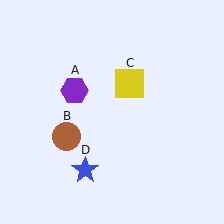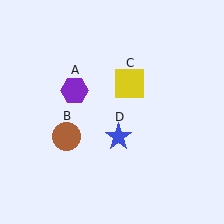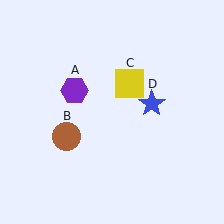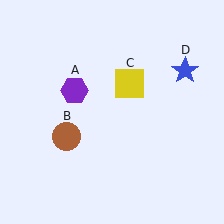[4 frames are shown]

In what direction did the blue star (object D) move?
The blue star (object D) moved up and to the right.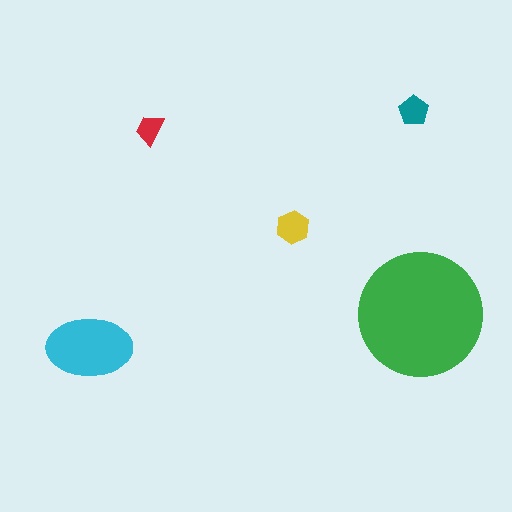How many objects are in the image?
There are 5 objects in the image.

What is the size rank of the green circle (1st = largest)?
1st.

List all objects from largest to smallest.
The green circle, the cyan ellipse, the yellow hexagon, the teal pentagon, the red trapezoid.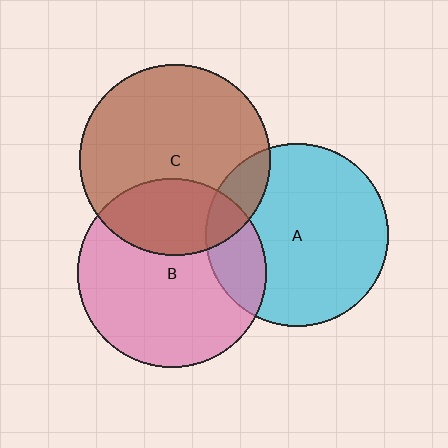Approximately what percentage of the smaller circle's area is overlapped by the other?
Approximately 15%.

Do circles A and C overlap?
Yes.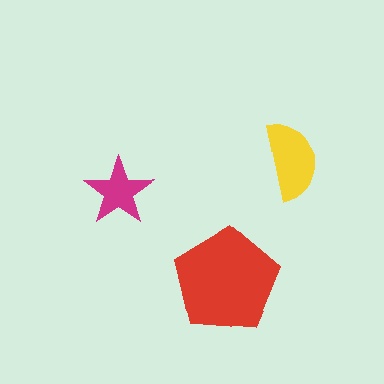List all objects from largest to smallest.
The red pentagon, the yellow semicircle, the magenta star.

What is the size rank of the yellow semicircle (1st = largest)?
2nd.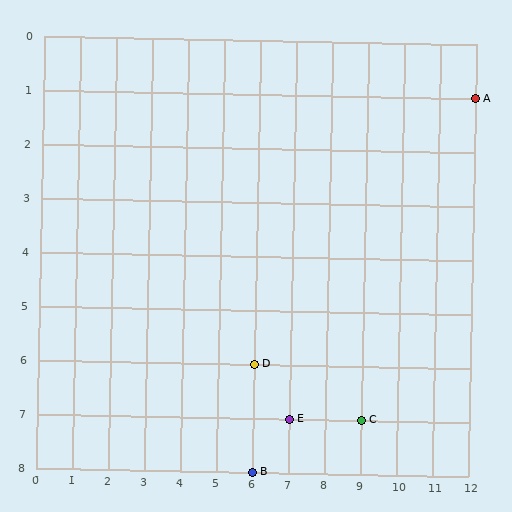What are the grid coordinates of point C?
Point C is at grid coordinates (9, 7).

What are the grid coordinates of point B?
Point B is at grid coordinates (6, 8).